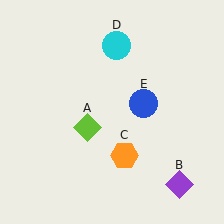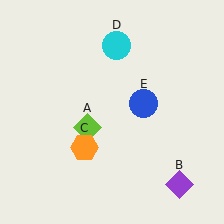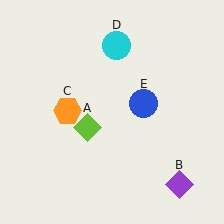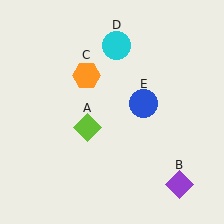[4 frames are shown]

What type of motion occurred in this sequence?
The orange hexagon (object C) rotated clockwise around the center of the scene.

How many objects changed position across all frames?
1 object changed position: orange hexagon (object C).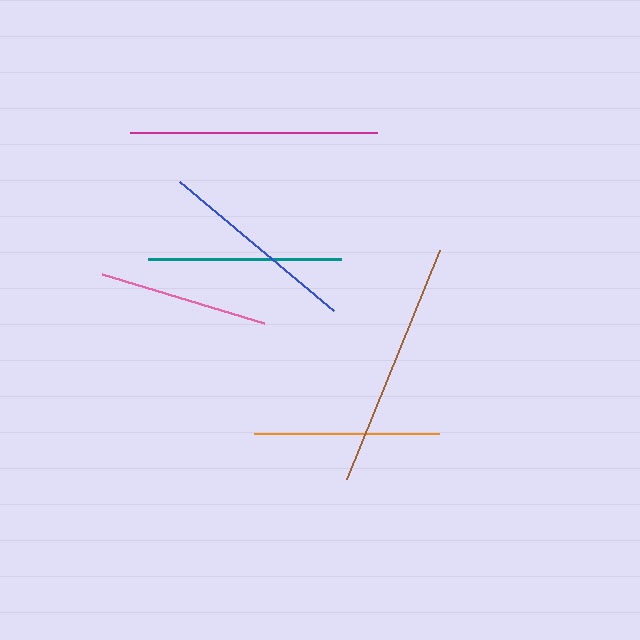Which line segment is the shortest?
The pink line is the shortest at approximately 169 pixels.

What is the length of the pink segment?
The pink segment is approximately 169 pixels long.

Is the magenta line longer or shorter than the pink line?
The magenta line is longer than the pink line.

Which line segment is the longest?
The brown line is the longest at approximately 247 pixels.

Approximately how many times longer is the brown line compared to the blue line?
The brown line is approximately 1.2 times the length of the blue line.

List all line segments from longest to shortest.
From longest to shortest: brown, magenta, blue, teal, orange, pink.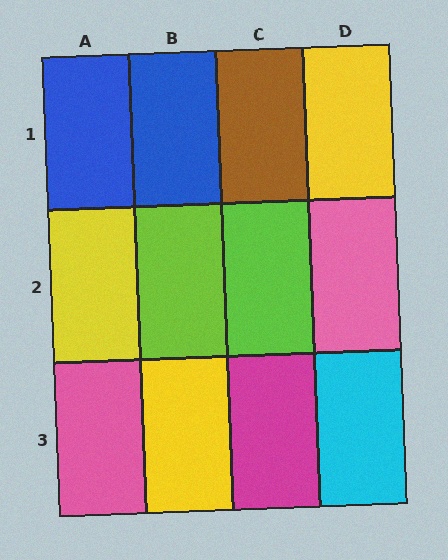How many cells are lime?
2 cells are lime.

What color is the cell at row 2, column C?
Lime.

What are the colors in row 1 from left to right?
Blue, blue, brown, yellow.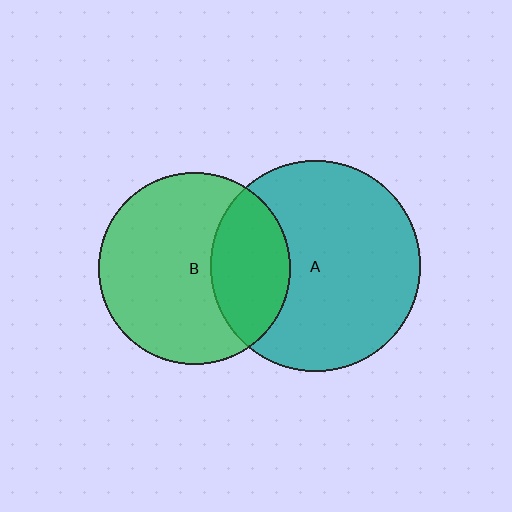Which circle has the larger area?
Circle A (teal).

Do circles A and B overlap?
Yes.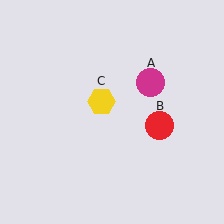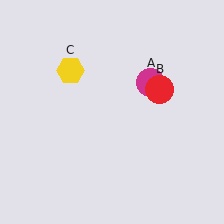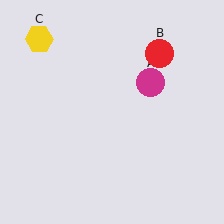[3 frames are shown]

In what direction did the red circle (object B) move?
The red circle (object B) moved up.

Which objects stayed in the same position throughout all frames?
Magenta circle (object A) remained stationary.